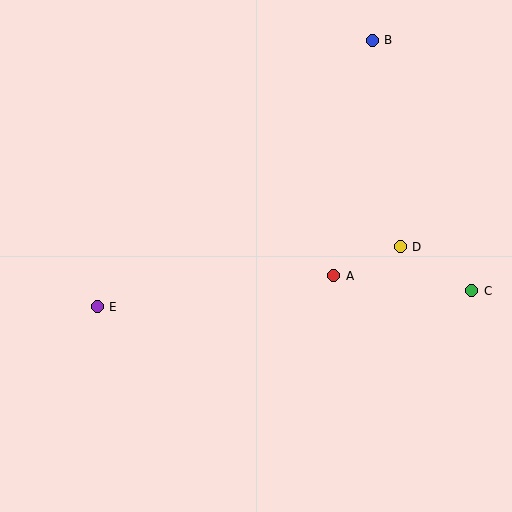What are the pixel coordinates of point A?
Point A is at (334, 276).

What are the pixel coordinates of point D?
Point D is at (400, 247).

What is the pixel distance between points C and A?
The distance between C and A is 139 pixels.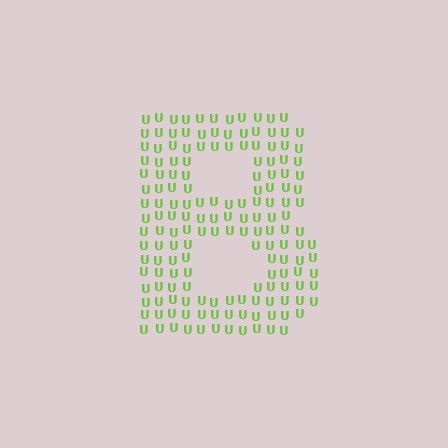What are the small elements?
The small elements are letter U's.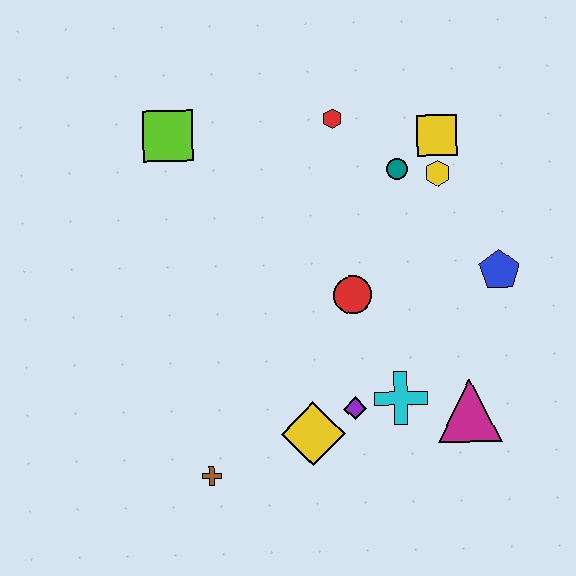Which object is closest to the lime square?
The red hexagon is closest to the lime square.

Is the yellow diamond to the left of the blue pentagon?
Yes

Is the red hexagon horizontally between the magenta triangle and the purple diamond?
No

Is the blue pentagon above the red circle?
Yes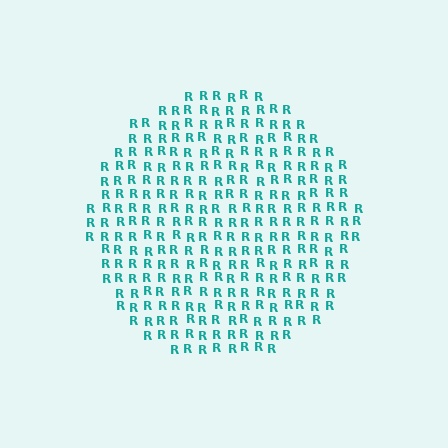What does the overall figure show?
The overall figure shows a circle.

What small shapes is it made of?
It is made of small letter R's.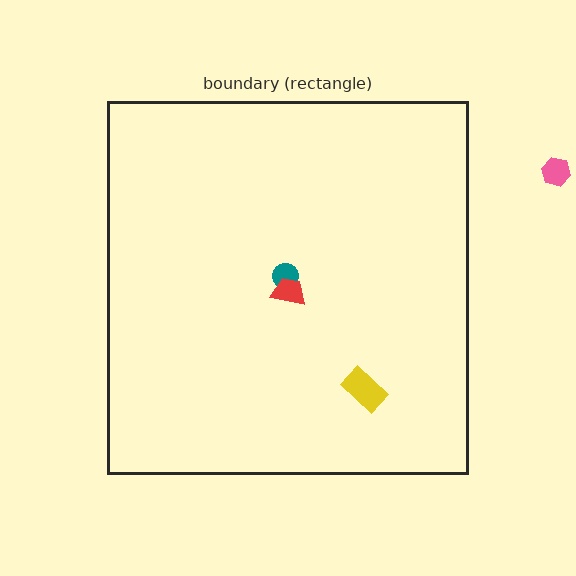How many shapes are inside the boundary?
3 inside, 1 outside.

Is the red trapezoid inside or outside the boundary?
Inside.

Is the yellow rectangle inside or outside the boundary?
Inside.